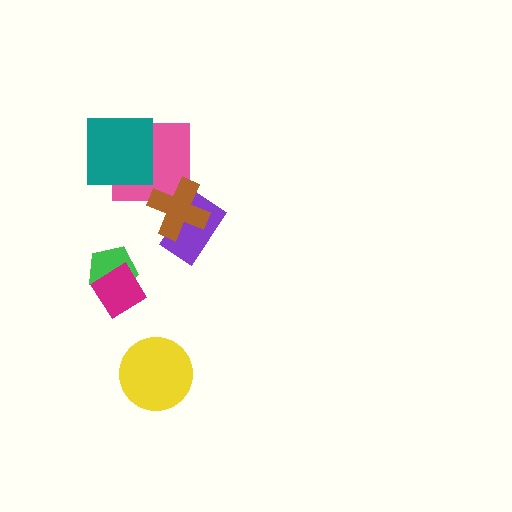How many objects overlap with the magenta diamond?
1 object overlaps with the magenta diamond.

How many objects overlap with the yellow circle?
0 objects overlap with the yellow circle.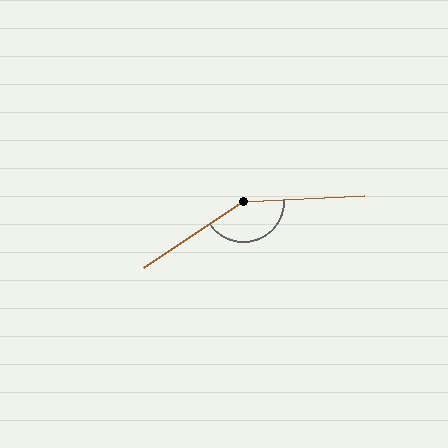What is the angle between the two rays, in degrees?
Approximately 149 degrees.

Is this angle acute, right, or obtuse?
It is obtuse.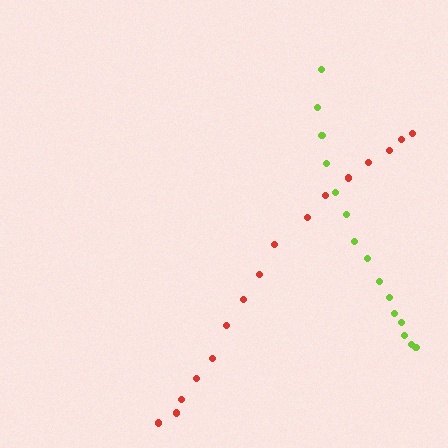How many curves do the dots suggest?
There are 2 distinct paths.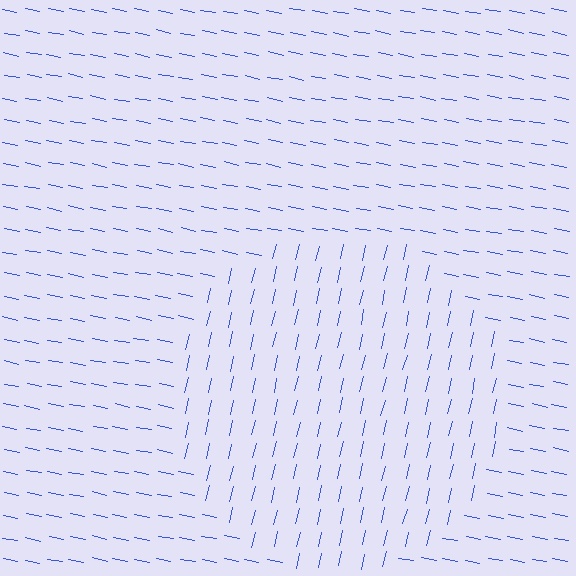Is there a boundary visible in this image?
Yes, there is a texture boundary formed by a change in line orientation.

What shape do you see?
I see a circle.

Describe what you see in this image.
The image is filled with small blue line segments. A circle region in the image has lines oriented differently from the surrounding lines, creating a visible texture boundary.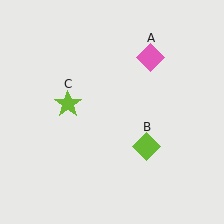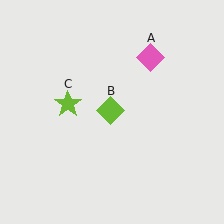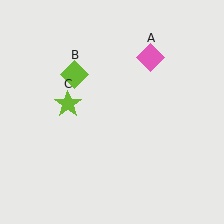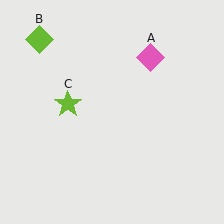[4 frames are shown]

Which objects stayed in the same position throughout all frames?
Pink diamond (object A) and lime star (object C) remained stationary.